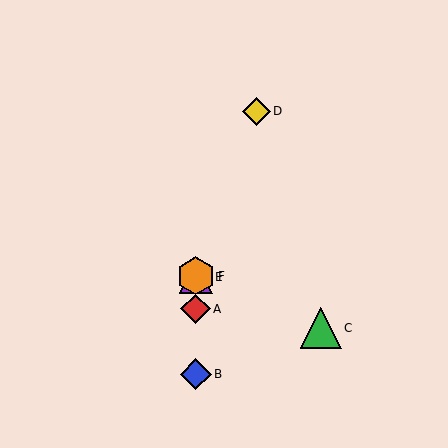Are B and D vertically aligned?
No, B is at x≈196 and D is at x≈256.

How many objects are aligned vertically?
4 objects (A, B, E, F) are aligned vertically.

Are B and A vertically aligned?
Yes, both are at x≈196.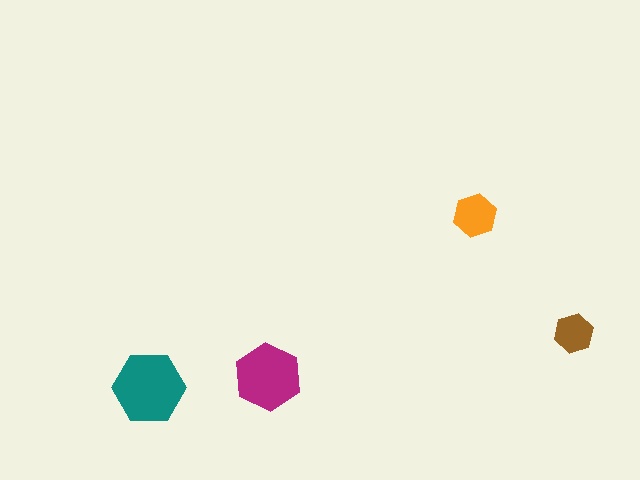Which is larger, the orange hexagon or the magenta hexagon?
The magenta one.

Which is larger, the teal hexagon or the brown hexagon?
The teal one.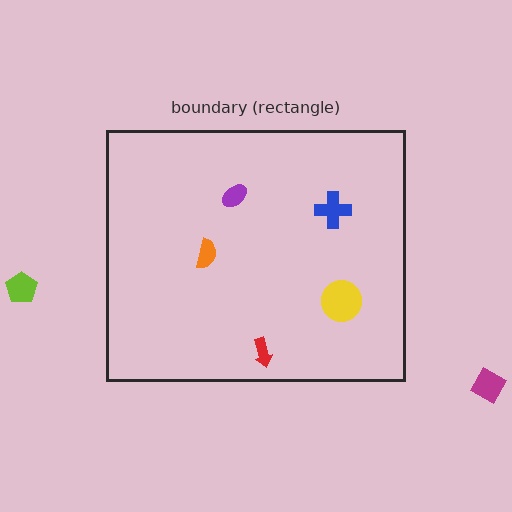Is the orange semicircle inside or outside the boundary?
Inside.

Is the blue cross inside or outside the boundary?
Inside.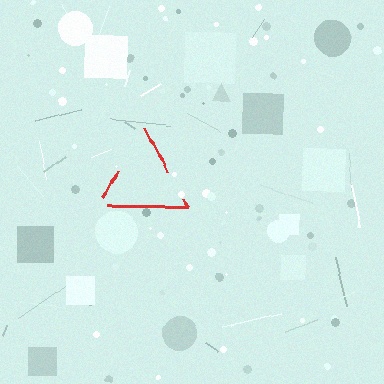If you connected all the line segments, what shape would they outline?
They would outline a triangle.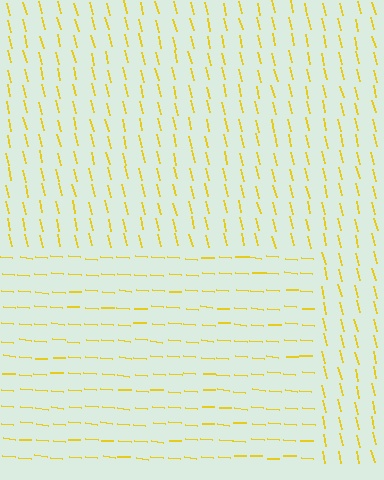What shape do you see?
I see a rectangle.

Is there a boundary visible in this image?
Yes, there is a texture boundary formed by a change in line orientation.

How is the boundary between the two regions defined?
The boundary is defined purely by a change in line orientation (approximately 72 degrees difference). All lines are the same color and thickness.